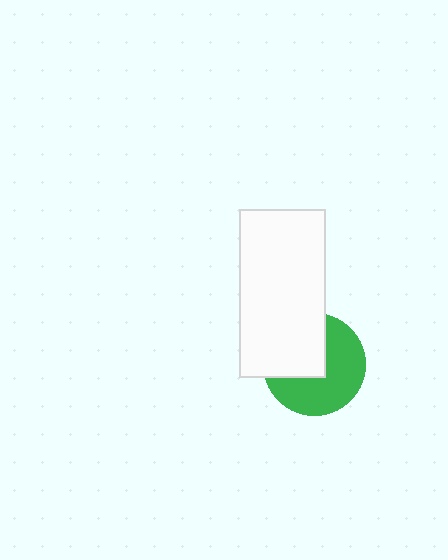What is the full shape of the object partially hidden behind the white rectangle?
The partially hidden object is a green circle.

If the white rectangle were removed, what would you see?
You would see the complete green circle.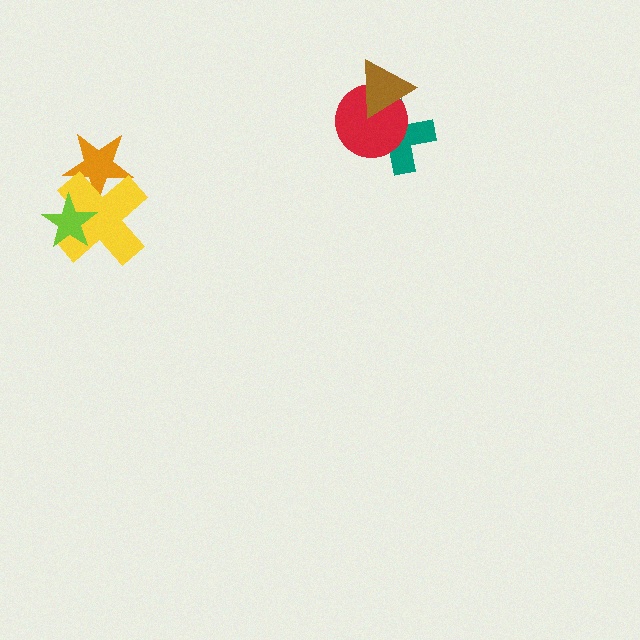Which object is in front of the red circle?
The brown triangle is in front of the red circle.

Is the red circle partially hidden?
Yes, it is partially covered by another shape.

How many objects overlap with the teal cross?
2 objects overlap with the teal cross.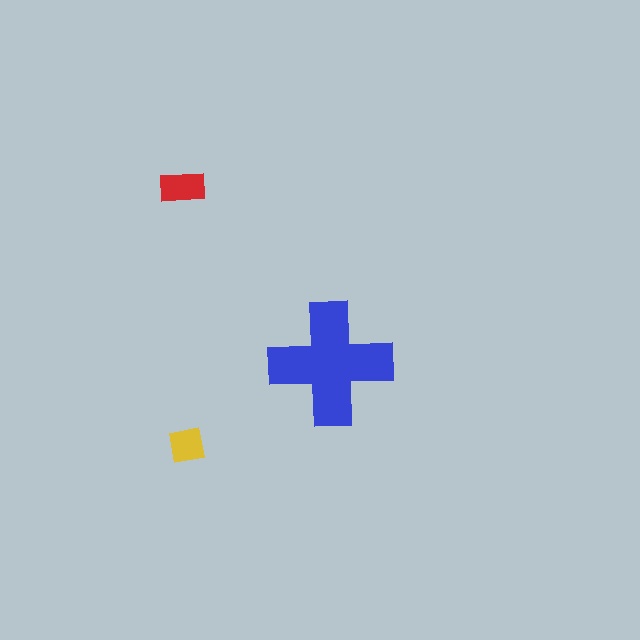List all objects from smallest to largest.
The yellow square, the red rectangle, the blue cross.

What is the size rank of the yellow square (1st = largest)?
3rd.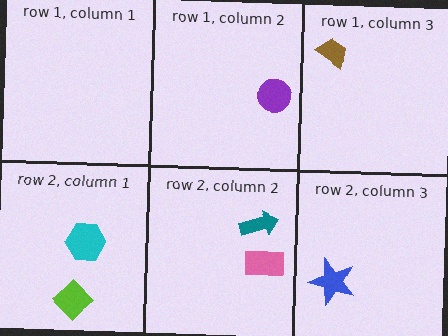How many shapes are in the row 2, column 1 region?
2.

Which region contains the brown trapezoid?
The row 1, column 3 region.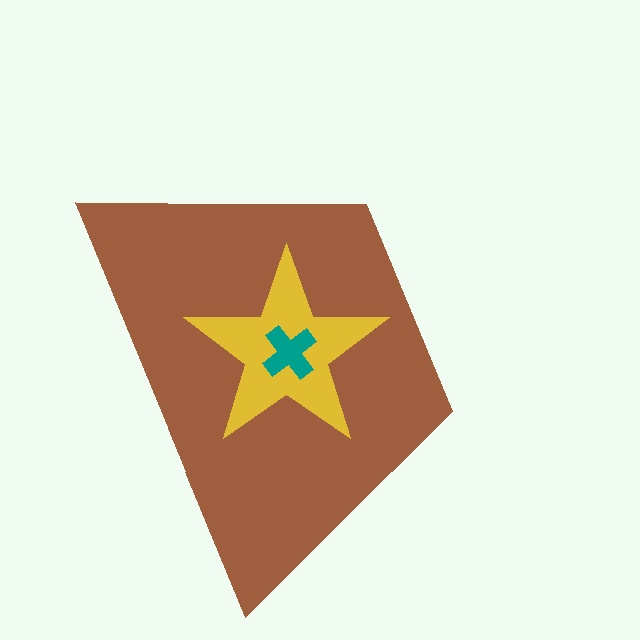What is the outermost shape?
The brown trapezoid.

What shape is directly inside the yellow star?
The teal cross.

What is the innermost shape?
The teal cross.